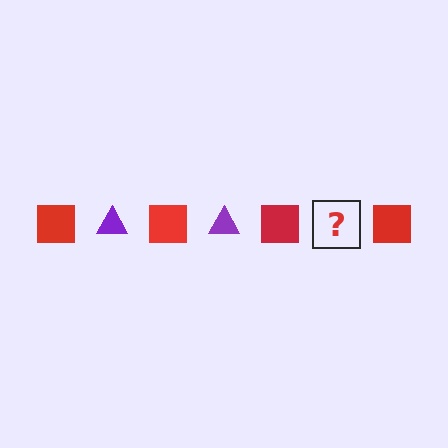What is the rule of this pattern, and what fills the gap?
The rule is that the pattern alternates between red square and purple triangle. The gap should be filled with a purple triangle.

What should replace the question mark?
The question mark should be replaced with a purple triangle.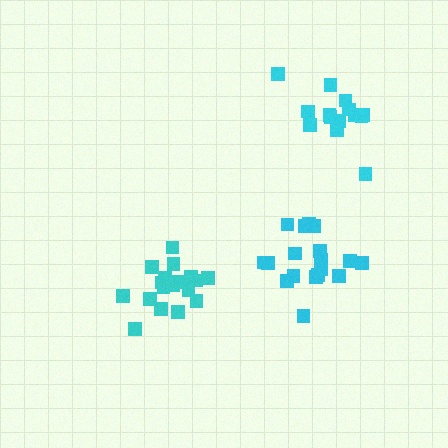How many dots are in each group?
Group 1: 18 dots, Group 2: 14 dots, Group 3: 18 dots (50 total).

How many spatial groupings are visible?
There are 3 spatial groupings.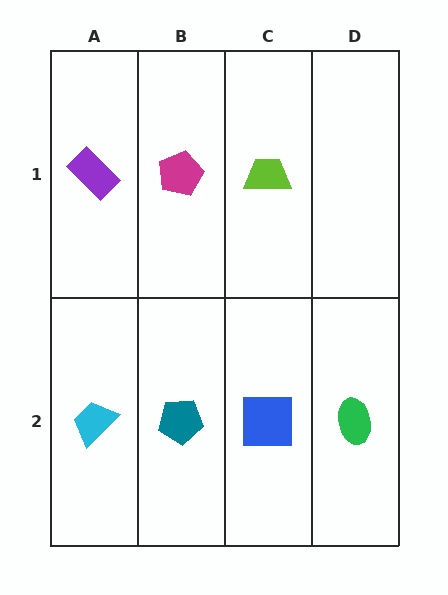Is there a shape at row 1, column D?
No, that cell is empty.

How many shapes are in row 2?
4 shapes.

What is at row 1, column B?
A magenta pentagon.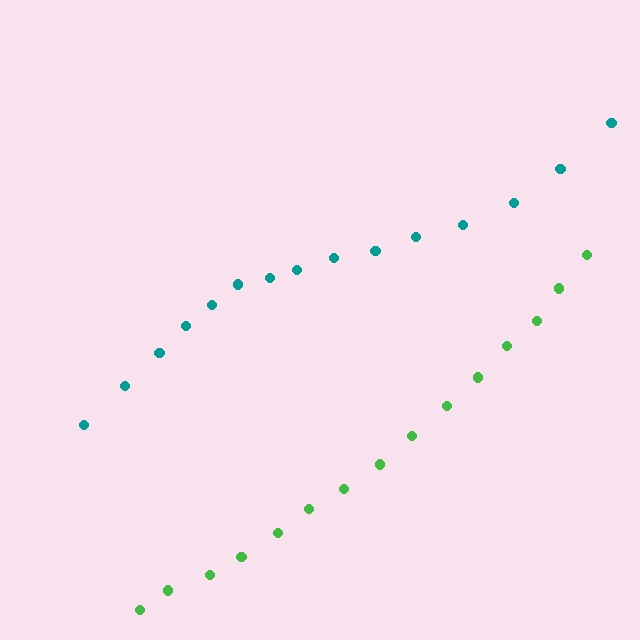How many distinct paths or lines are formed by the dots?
There are 2 distinct paths.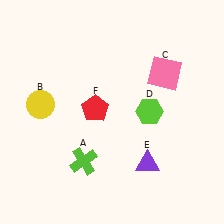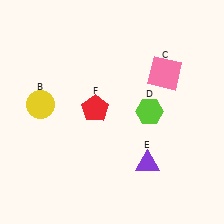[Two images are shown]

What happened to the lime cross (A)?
The lime cross (A) was removed in Image 2. It was in the bottom-left area of Image 1.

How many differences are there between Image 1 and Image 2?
There is 1 difference between the two images.